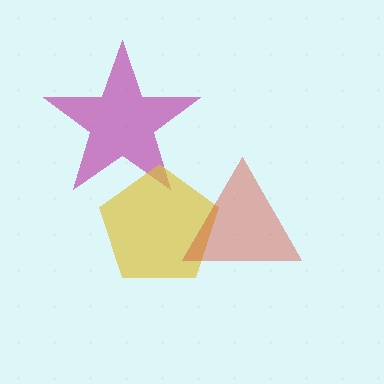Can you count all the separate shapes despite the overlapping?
Yes, there are 3 separate shapes.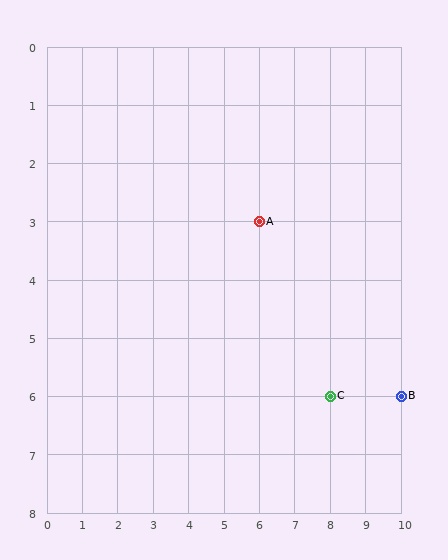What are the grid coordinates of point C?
Point C is at grid coordinates (8, 6).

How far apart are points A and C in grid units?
Points A and C are 2 columns and 3 rows apart (about 3.6 grid units diagonally).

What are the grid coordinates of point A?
Point A is at grid coordinates (6, 3).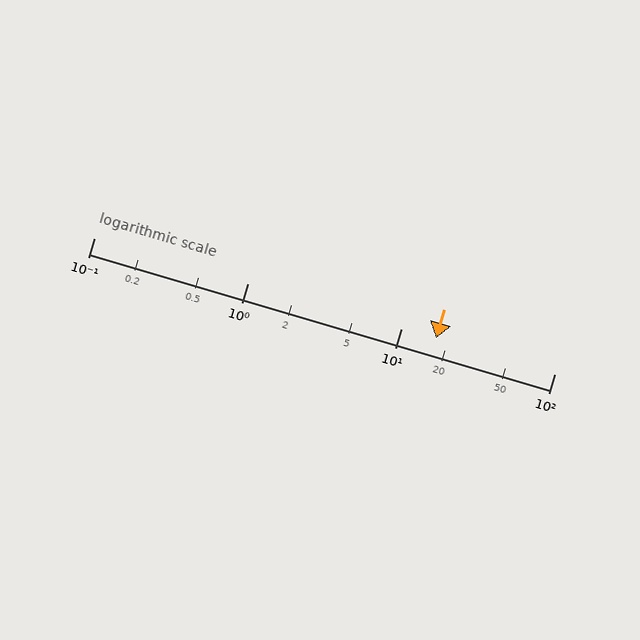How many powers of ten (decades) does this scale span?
The scale spans 3 decades, from 0.1 to 100.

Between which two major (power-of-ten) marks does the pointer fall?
The pointer is between 10 and 100.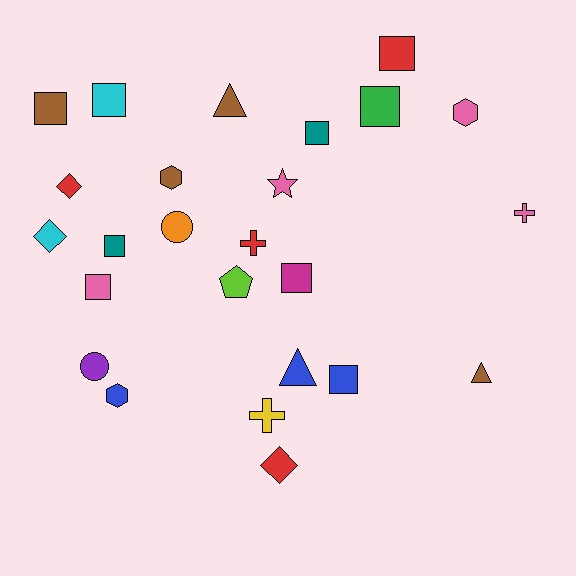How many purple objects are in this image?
There is 1 purple object.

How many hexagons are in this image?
There are 3 hexagons.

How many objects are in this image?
There are 25 objects.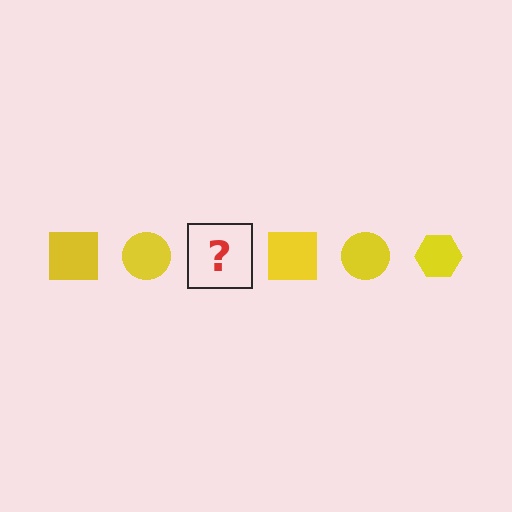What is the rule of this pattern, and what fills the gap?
The rule is that the pattern cycles through square, circle, hexagon shapes in yellow. The gap should be filled with a yellow hexagon.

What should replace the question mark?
The question mark should be replaced with a yellow hexagon.